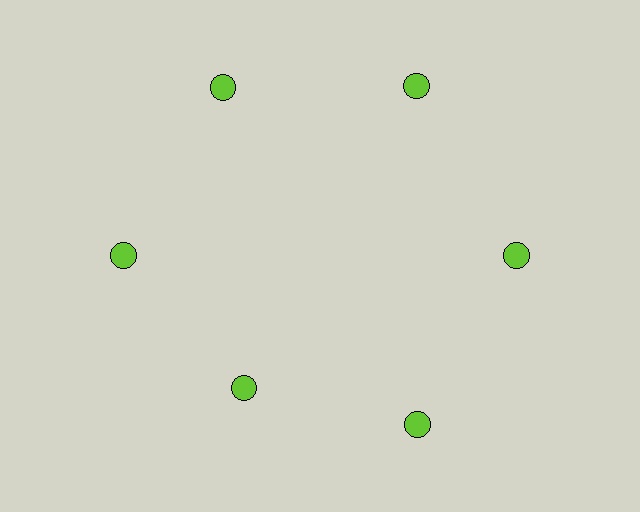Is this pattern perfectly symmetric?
No. The 6 lime circles are arranged in a ring, but one element near the 7 o'clock position is pulled inward toward the center, breaking the 6-fold rotational symmetry.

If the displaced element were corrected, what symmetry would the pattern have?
It would have 6-fold rotational symmetry — the pattern would map onto itself every 60 degrees.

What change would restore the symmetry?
The symmetry would be restored by moving it outward, back onto the ring so that all 6 circles sit at equal angles and equal distance from the center.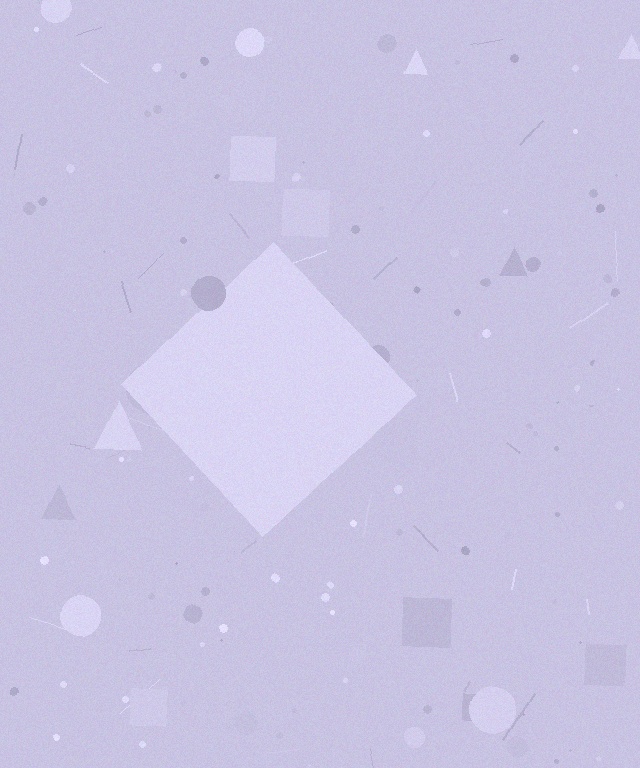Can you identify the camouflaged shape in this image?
The camouflaged shape is a diamond.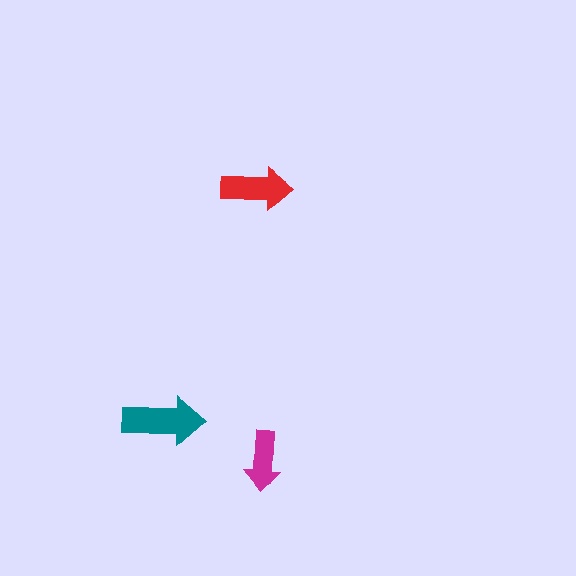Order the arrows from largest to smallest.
the teal one, the red one, the magenta one.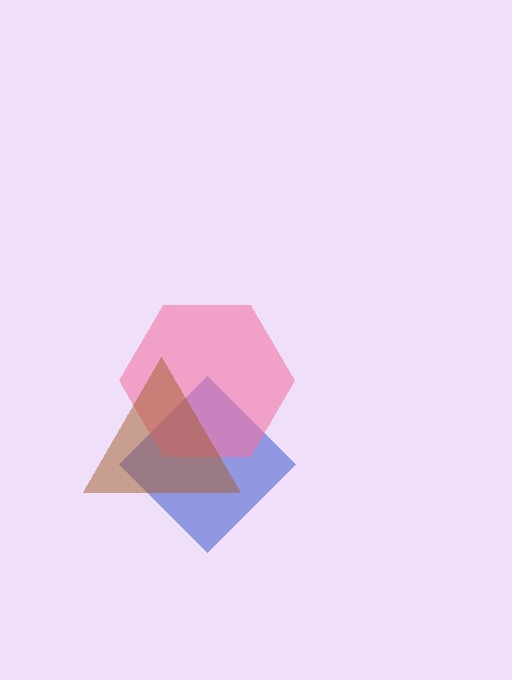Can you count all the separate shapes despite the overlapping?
Yes, there are 3 separate shapes.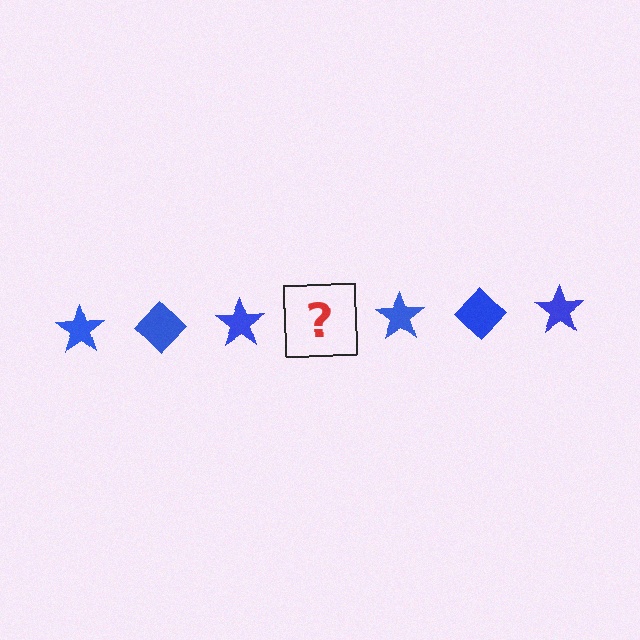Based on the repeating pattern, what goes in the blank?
The blank should be a blue diamond.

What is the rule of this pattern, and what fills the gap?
The rule is that the pattern cycles through star, diamond shapes in blue. The gap should be filled with a blue diamond.